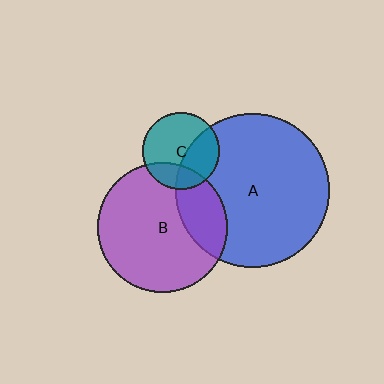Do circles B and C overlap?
Yes.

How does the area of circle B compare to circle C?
Approximately 2.8 times.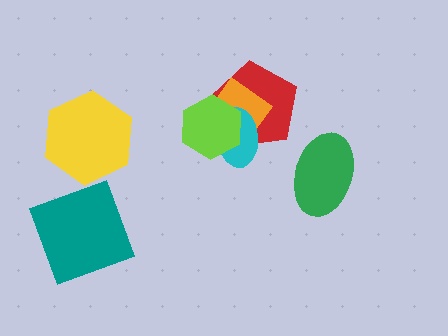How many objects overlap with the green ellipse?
0 objects overlap with the green ellipse.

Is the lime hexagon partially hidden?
No, no other shape covers it.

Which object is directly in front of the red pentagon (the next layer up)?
The orange diamond is directly in front of the red pentagon.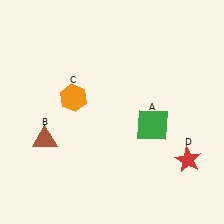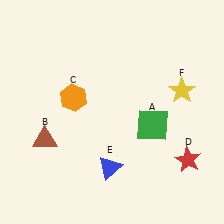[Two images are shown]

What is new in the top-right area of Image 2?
A yellow star (F) was added in the top-right area of Image 2.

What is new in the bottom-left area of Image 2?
A blue triangle (E) was added in the bottom-left area of Image 2.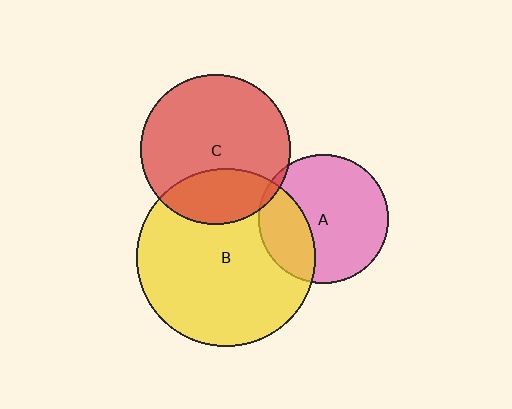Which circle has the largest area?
Circle B (yellow).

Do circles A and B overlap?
Yes.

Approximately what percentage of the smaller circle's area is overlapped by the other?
Approximately 30%.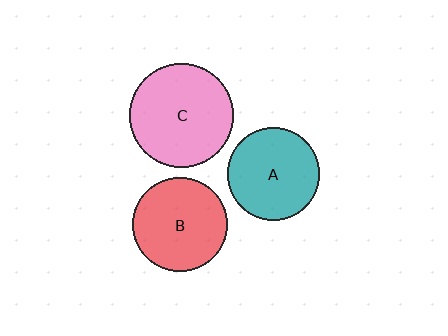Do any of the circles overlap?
No, none of the circles overlap.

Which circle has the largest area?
Circle C (pink).